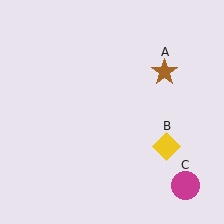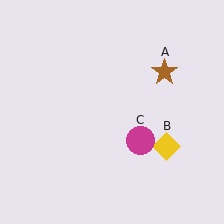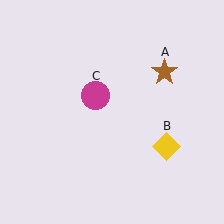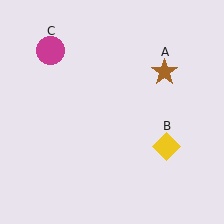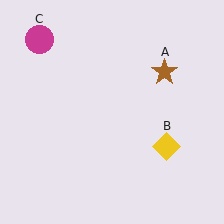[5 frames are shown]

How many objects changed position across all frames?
1 object changed position: magenta circle (object C).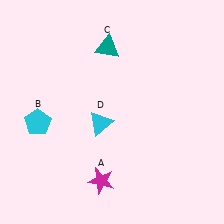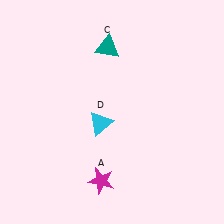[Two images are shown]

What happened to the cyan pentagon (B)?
The cyan pentagon (B) was removed in Image 2. It was in the bottom-left area of Image 1.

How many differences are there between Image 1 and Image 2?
There is 1 difference between the two images.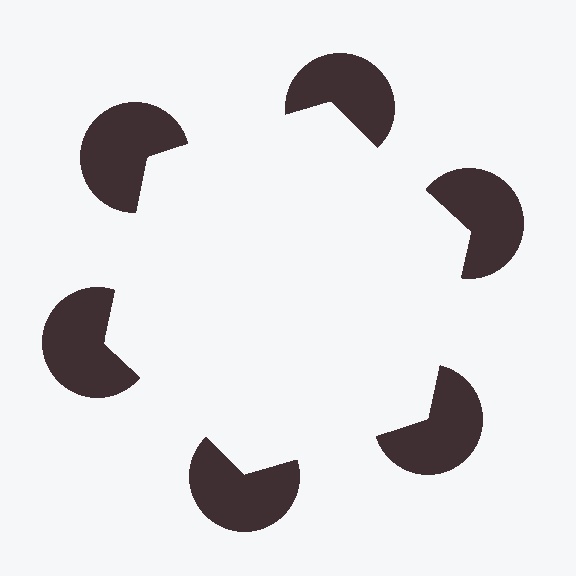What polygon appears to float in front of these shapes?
An illusory hexagon — its edges are inferred from the aligned wedge cuts in the pac-man discs, not physically drawn.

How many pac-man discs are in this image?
There are 6 — one at each vertex of the illusory hexagon.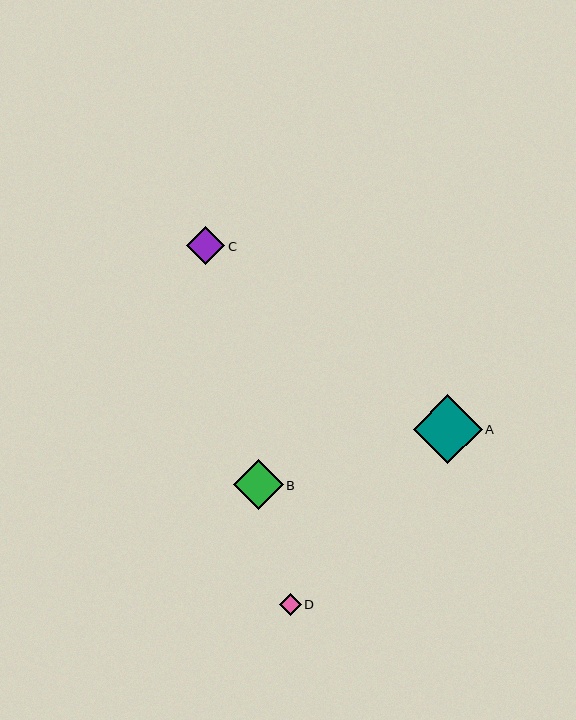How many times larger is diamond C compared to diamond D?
Diamond C is approximately 1.8 times the size of diamond D.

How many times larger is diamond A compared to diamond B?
Diamond A is approximately 1.4 times the size of diamond B.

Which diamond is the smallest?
Diamond D is the smallest with a size of approximately 22 pixels.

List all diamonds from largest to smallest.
From largest to smallest: A, B, C, D.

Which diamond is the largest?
Diamond A is the largest with a size of approximately 69 pixels.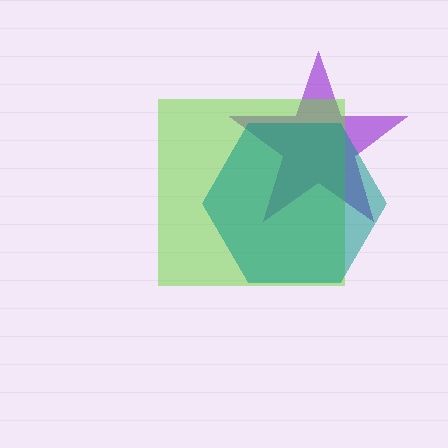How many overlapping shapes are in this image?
There are 3 overlapping shapes in the image.